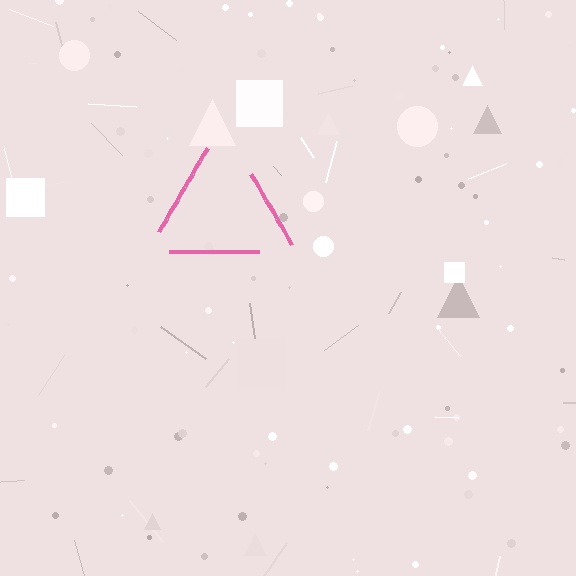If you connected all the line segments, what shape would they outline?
They would outline a triangle.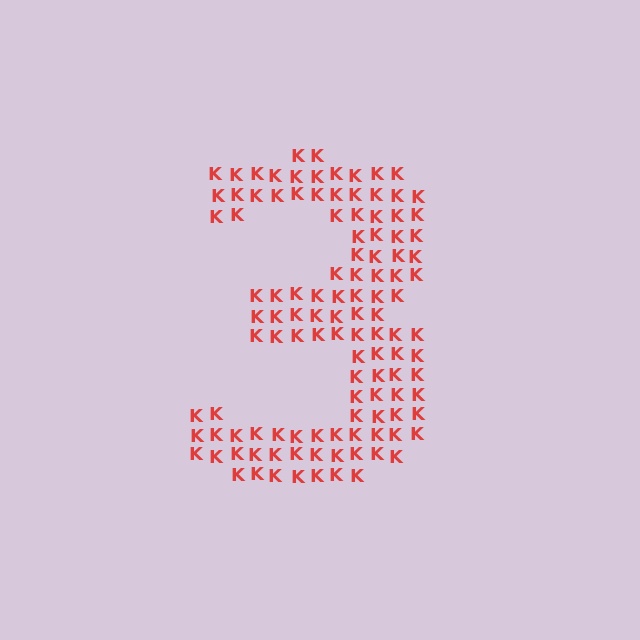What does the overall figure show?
The overall figure shows the digit 3.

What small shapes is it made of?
It is made of small letter K's.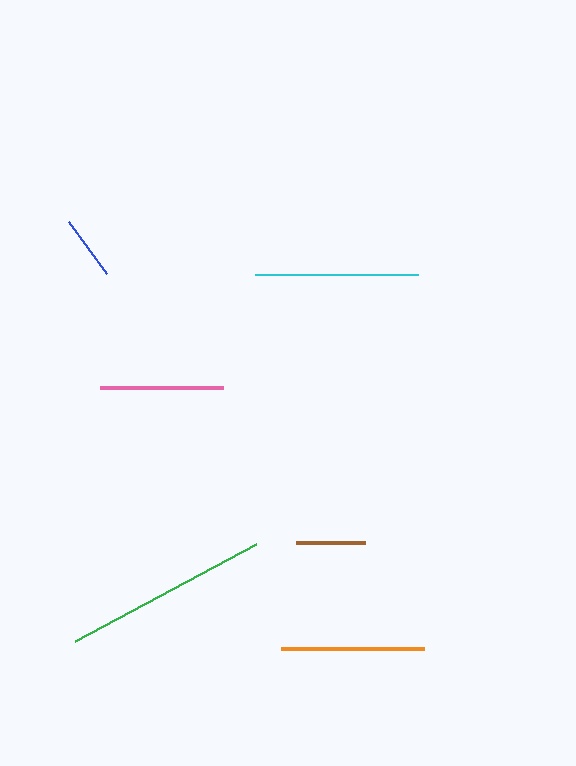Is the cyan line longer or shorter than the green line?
The green line is longer than the cyan line.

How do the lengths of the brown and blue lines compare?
The brown and blue lines are approximately the same length.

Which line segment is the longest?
The green line is the longest at approximately 205 pixels.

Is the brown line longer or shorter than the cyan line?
The cyan line is longer than the brown line.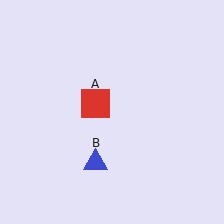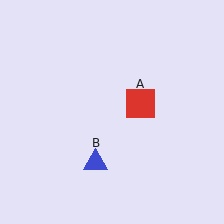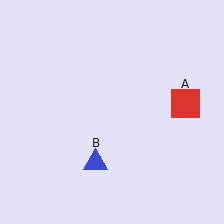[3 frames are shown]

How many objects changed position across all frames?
1 object changed position: red square (object A).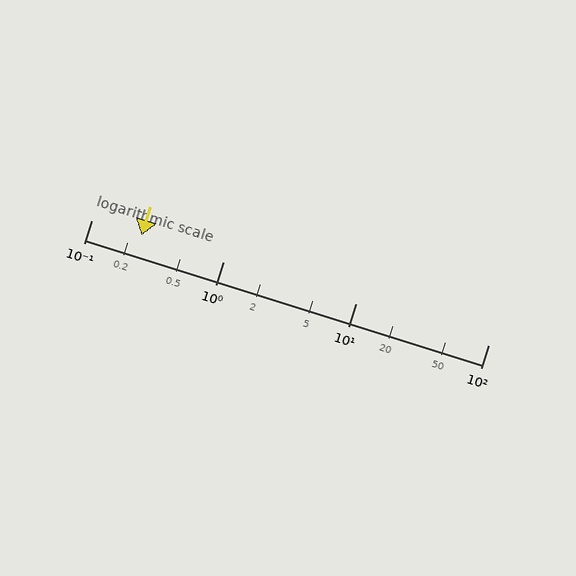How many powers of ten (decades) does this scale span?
The scale spans 3 decades, from 0.1 to 100.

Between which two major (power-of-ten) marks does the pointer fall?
The pointer is between 0.1 and 1.